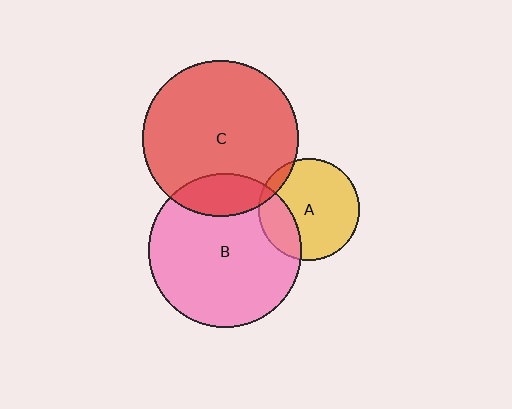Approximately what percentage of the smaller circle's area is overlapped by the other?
Approximately 25%.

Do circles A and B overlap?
Yes.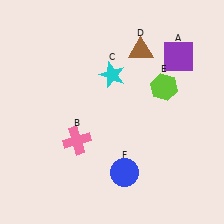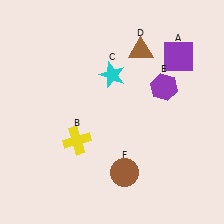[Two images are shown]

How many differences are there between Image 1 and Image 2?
There are 3 differences between the two images.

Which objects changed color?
B changed from pink to yellow. E changed from lime to purple. F changed from blue to brown.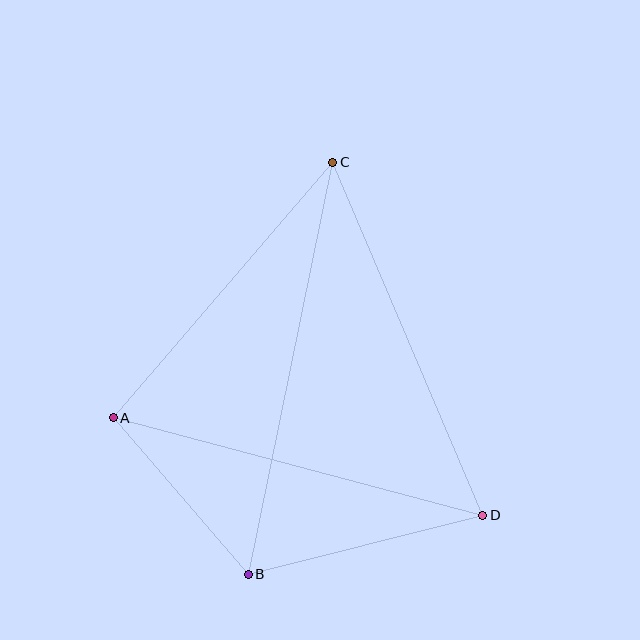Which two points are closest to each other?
Points A and B are closest to each other.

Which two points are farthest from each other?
Points B and C are farthest from each other.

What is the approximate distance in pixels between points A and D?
The distance between A and D is approximately 382 pixels.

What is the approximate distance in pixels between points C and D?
The distance between C and D is approximately 384 pixels.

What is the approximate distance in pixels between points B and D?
The distance between B and D is approximately 242 pixels.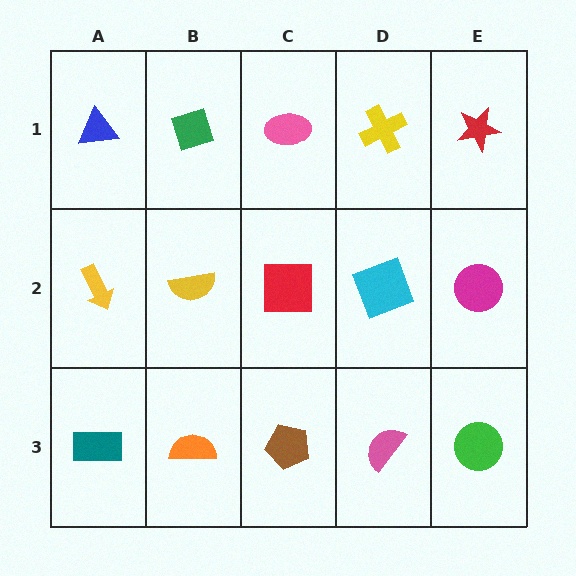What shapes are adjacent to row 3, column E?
A magenta circle (row 2, column E), a pink semicircle (row 3, column D).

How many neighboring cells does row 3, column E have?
2.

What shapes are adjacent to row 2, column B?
A green diamond (row 1, column B), an orange semicircle (row 3, column B), a yellow arrow (row 2, column A), a red square (row 2, column C).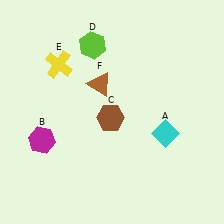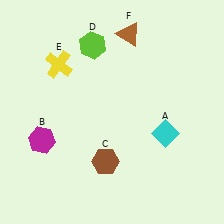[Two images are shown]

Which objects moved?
The objects that moved are: the brown hexagon (C), the brown triangle (F).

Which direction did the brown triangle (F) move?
The brown triangle (F) moved up.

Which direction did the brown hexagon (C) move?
The brown hexagon (C) moved down.